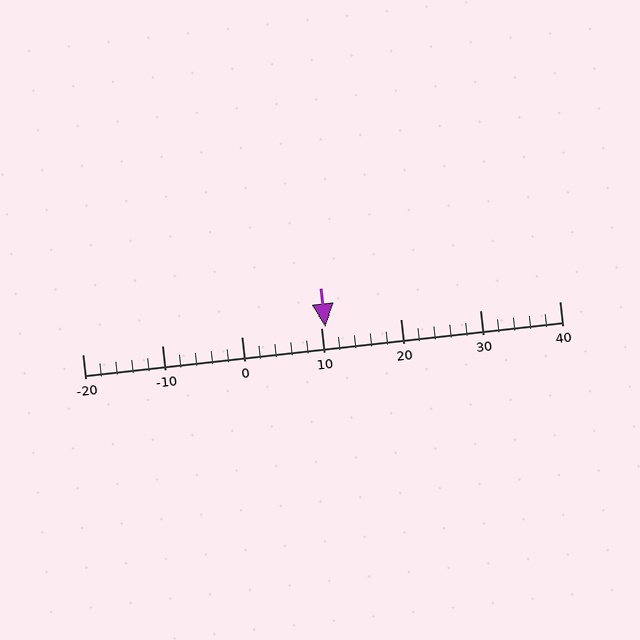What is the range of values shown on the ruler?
The ruler shows values from -20 to 40.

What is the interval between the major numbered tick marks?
The major tick marks are spaced 10 units apart.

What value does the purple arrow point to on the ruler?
The purple arrow points to approximately 10.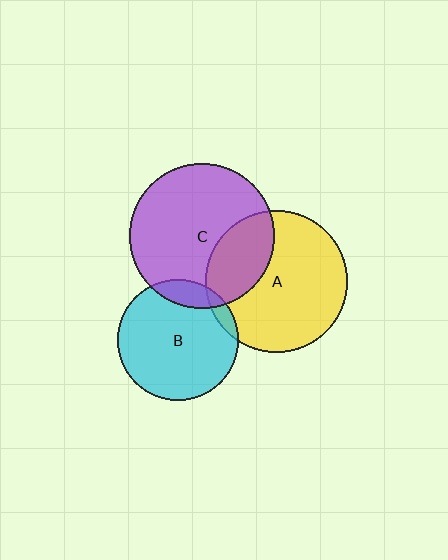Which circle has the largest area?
Circle C (purple).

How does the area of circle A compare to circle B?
Approximately 1.4 times.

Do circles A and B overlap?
Yes.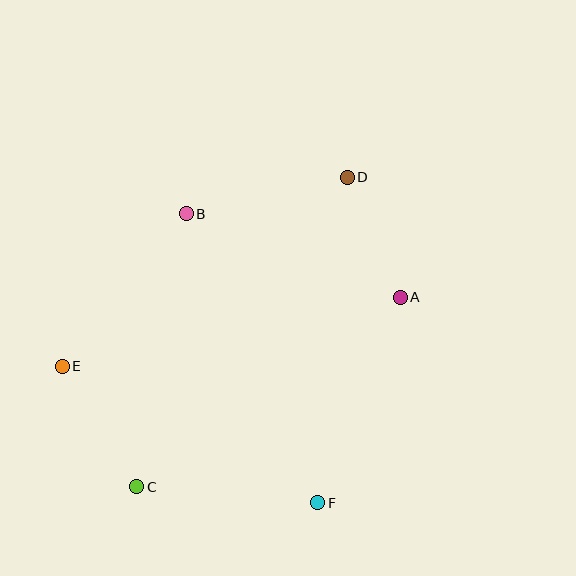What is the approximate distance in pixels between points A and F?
The distance between A and F is approximately 221 pixels.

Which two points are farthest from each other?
Points C and D are farthest from each other.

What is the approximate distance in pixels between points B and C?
The distance between B and C is approximately 278 pixels.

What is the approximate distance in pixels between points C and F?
The distance between C and F is approximately 181 pixels.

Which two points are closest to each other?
Points A and D are closest to each other.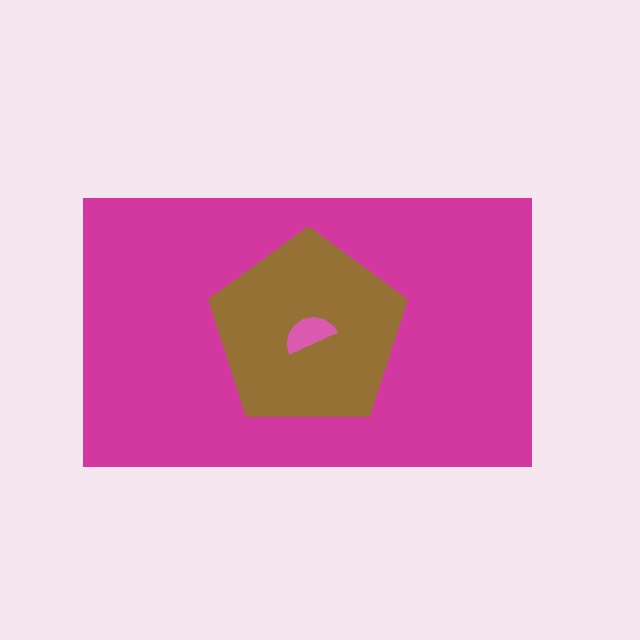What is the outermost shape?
The magenta rectangle.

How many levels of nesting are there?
3.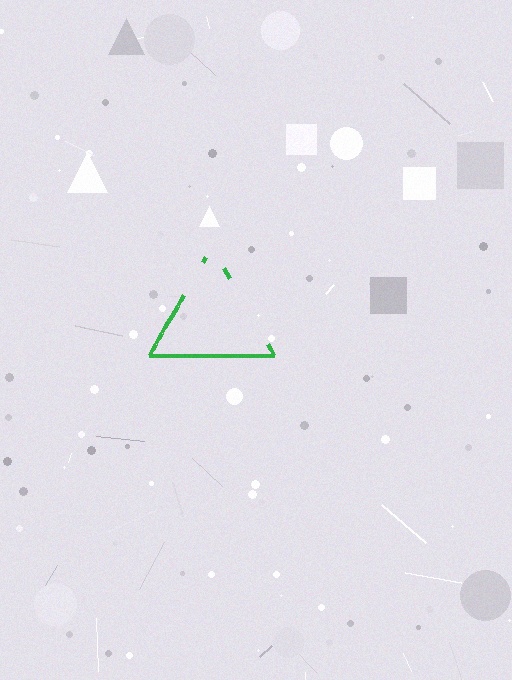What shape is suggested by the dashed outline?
The dashed outline suggests a triangle.